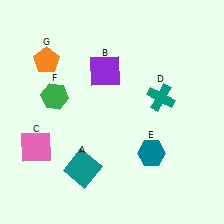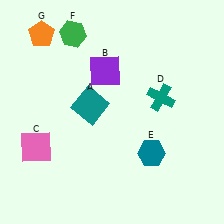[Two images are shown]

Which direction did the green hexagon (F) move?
The green hexagon (F) moved up.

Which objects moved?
The objects that moved are: the teal square (A), the green hexagon (F), the orange pentagon (G).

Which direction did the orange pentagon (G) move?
The orange pentagon (G) moved up.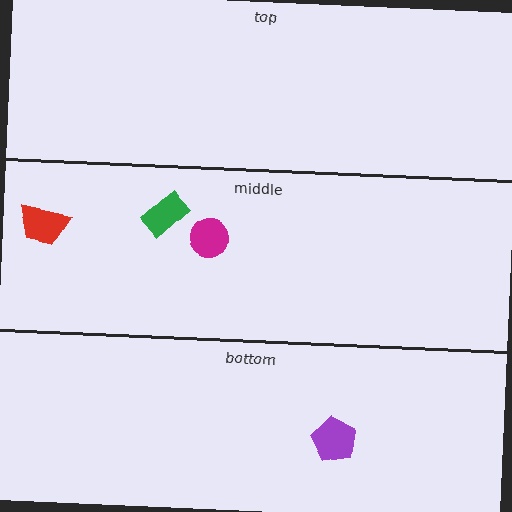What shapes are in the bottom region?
The purple pentagon.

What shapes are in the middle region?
The magenta circle, the green rectangle, the red trapezoid.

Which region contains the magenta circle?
The middle region.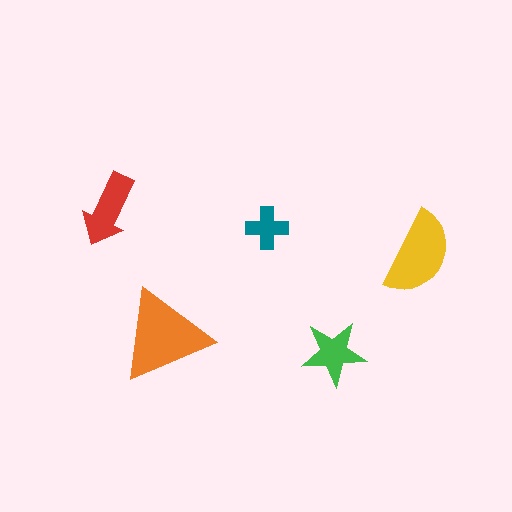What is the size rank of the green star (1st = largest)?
4th.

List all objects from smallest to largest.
The teal cross, the green star, the red arrow, the yellow semicircle, the orange triangle.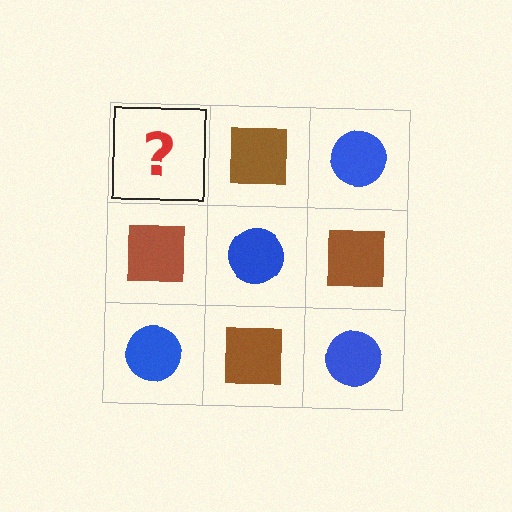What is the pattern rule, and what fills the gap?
The rule is that it alternates blue circle and brown square in a checkerboard pattern. The gap should be filled with a blue circle.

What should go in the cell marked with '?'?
The missing cell should contain a blue circle.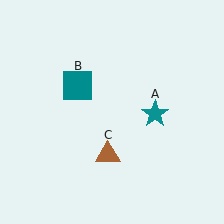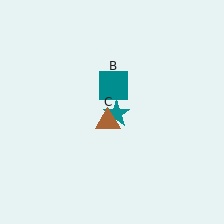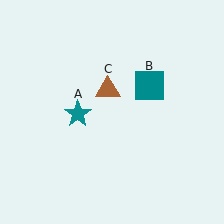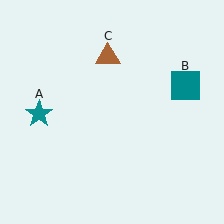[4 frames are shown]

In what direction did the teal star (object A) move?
The teal star (object A) moved left.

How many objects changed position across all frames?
3 objects changed position: teal star (object A), teal square (object B), brown triangle (object C).